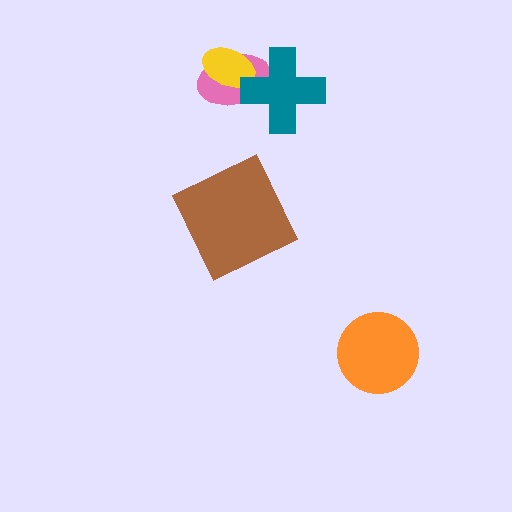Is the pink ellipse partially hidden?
Yes, it is partially covered by another shape.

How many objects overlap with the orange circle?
0 objects overlap with the orange circle.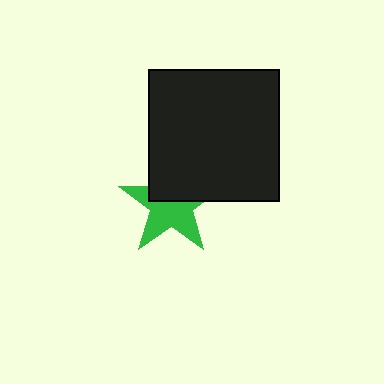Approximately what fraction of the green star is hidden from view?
Roughly 42% of the green star is hidden behind the black square.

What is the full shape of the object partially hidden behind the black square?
The partially hidden object is a green star.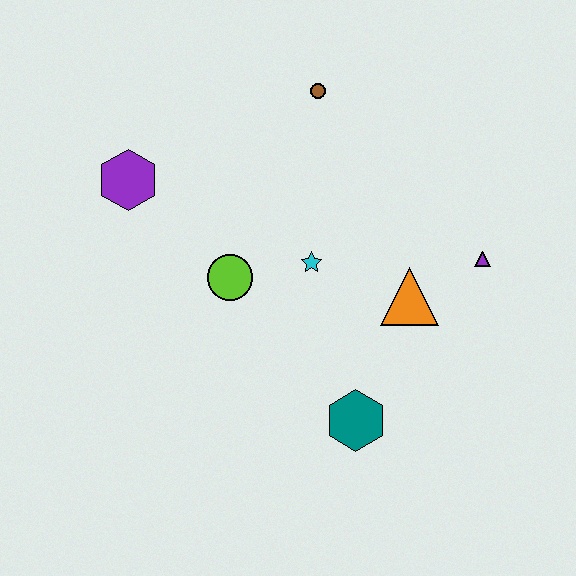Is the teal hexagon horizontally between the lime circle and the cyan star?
No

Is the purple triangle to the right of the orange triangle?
Yes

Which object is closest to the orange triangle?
The purple triangle is closest to the orange triangle.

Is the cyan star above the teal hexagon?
Yes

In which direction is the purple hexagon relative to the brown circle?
The purple hexagon is to the left of the brown circle.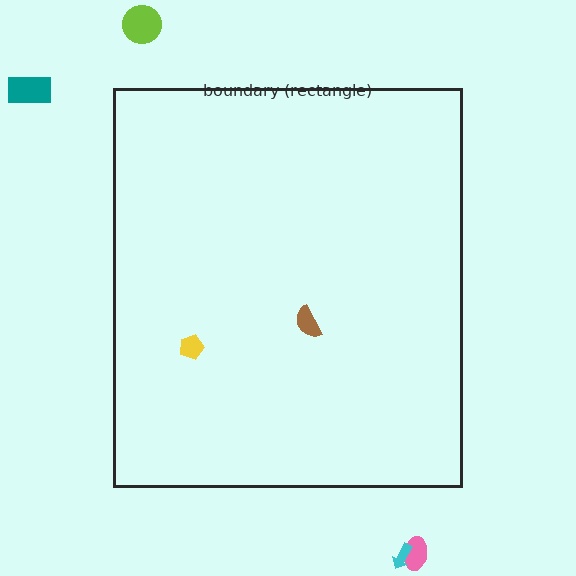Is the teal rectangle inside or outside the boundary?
Outside.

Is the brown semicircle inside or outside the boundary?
Inside.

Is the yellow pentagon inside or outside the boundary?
Inside.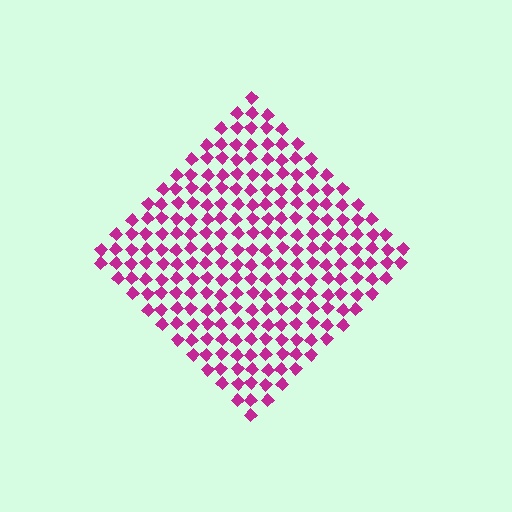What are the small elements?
The small elements are diamonds.